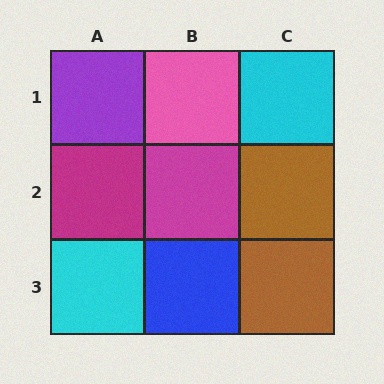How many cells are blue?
1 cell is blue.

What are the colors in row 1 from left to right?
Purple, pink, cyan.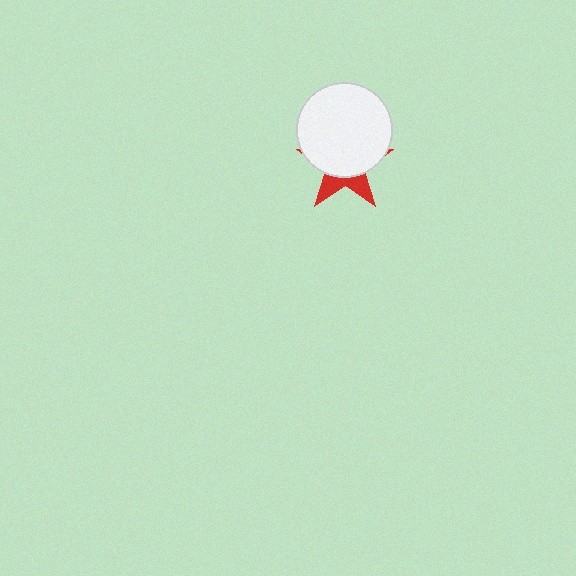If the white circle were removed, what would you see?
You would see the complete red star.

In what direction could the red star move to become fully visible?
The red star could move down. That would shift it out from behind the white circle entirely.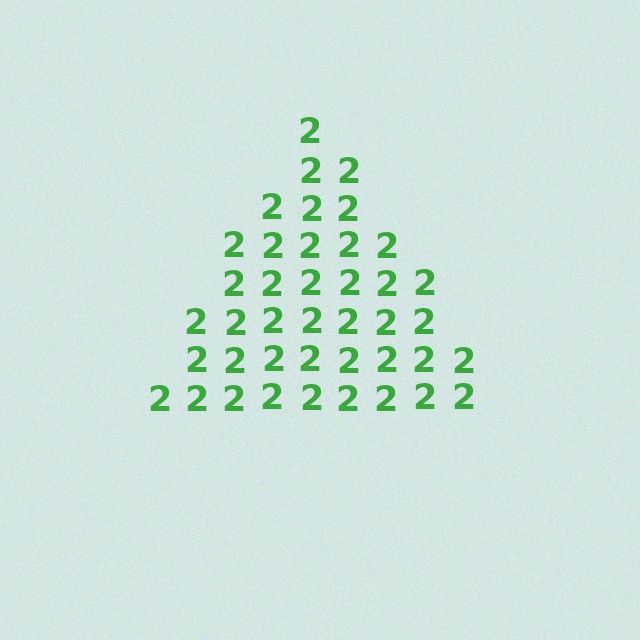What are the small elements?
The small elements are digit 2's.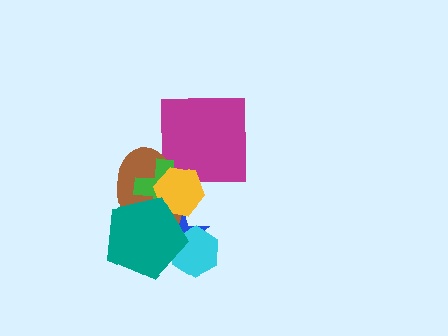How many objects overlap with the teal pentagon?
5 objects overlap with the teal pentagon.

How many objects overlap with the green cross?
4 objects overlap with the green cross.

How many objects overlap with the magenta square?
3 objects overlap with the magenta square.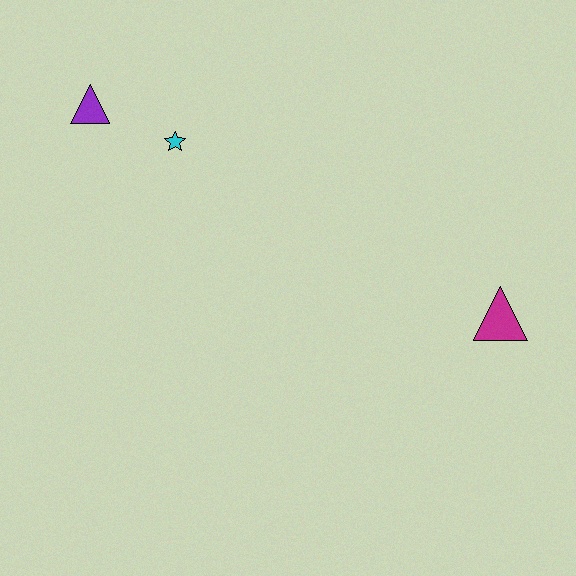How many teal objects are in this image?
There are no teal objects.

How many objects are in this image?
There are 3 objects.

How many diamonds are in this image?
There are no diamonds.